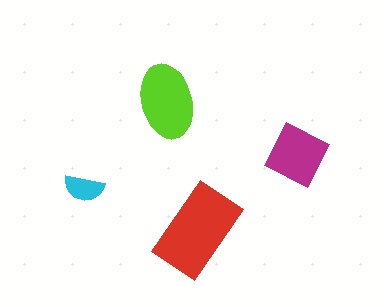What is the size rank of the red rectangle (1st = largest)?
1st.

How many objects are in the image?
There are 4 objects in the image.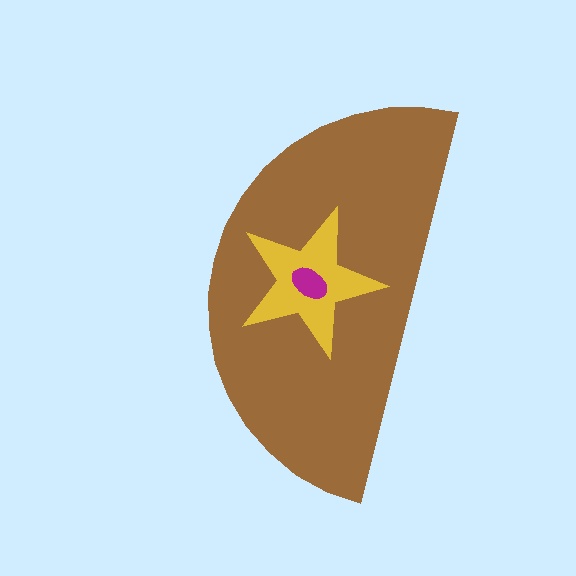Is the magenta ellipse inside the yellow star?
Yes.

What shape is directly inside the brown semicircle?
The yellow star.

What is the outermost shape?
The brown semicircle.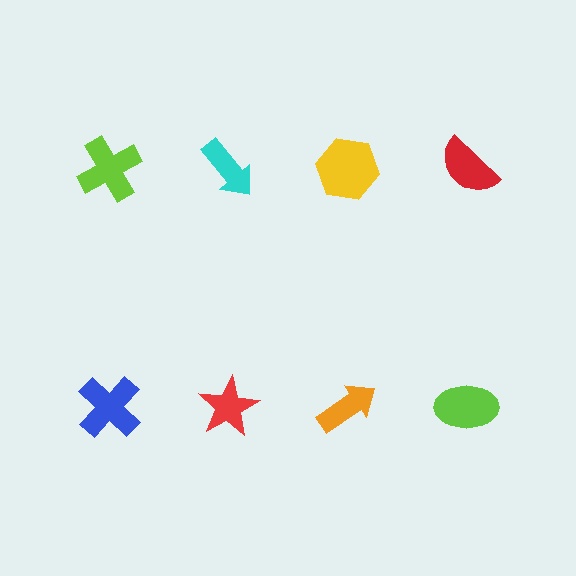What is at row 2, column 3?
An orange arrow.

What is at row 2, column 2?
A red star.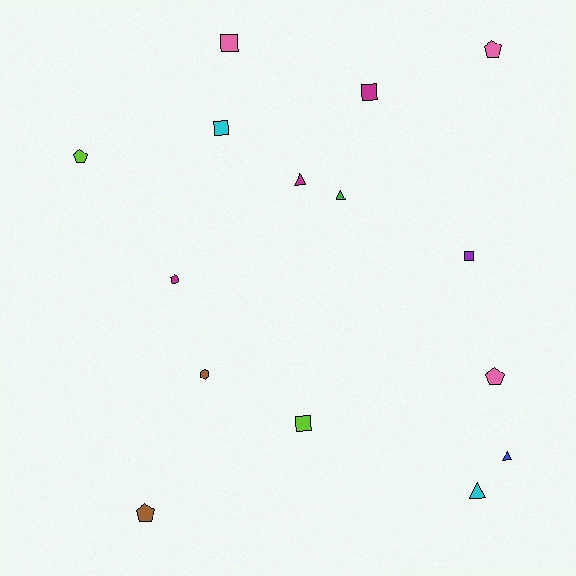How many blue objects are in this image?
There is 1 blue object.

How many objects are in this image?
There are 15 objects.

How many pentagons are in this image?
There are 4 pentagons.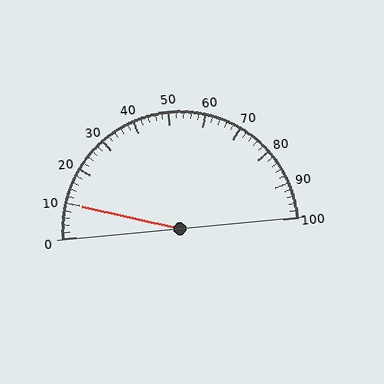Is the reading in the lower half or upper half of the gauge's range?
The reading is in the lower half of the range (0 to 100).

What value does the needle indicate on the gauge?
The needle indicates approximately 10.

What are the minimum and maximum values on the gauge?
The gauge ranges from 0 to 100.